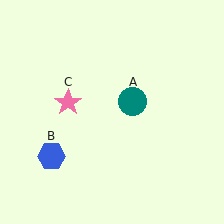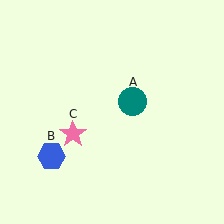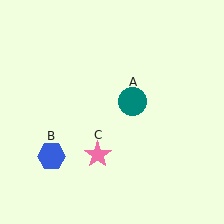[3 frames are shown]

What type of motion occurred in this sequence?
The pink star (object C) rotated counterclockwise around the center of the scene.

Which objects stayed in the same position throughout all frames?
Teal circle (object A) and blue hexagon (object B) remained stationary.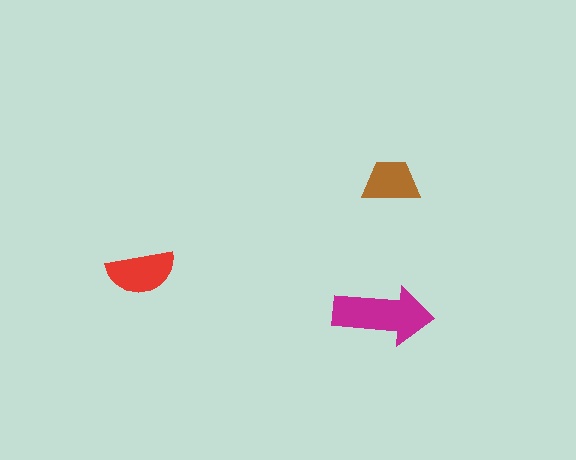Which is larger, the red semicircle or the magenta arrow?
The magenta arrow.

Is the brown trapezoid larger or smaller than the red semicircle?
Smaller.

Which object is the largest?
The magenta arrow.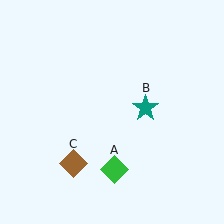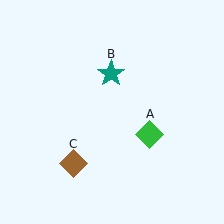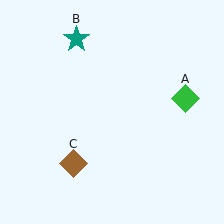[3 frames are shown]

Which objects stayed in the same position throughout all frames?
Brown diamond (object C) remained stationary.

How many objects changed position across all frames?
2 objects changed position: green diamond (object A), teal star (object B).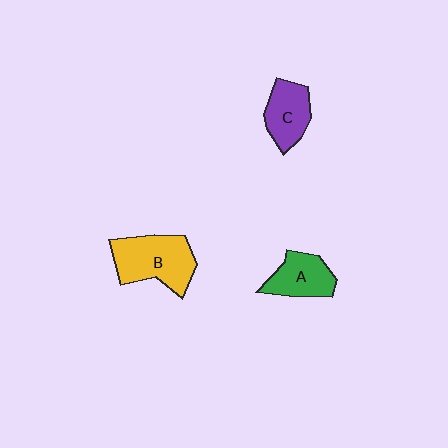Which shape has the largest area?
Shape B (yellow).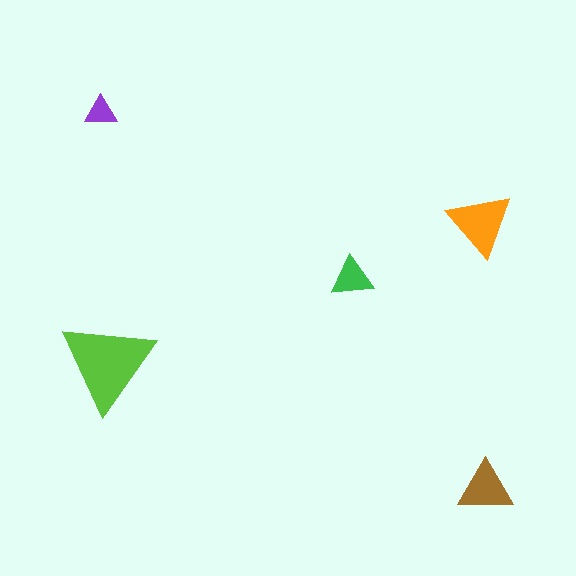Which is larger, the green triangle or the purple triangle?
The green one.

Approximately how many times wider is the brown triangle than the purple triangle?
About 1.5 times wider.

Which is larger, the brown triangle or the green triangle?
The brown one.